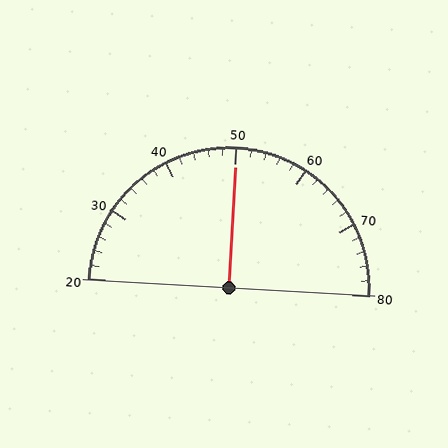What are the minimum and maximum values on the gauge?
The gauge ranges from 20 to 80.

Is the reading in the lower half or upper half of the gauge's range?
The reading is in the upper half of the range (20 to 80).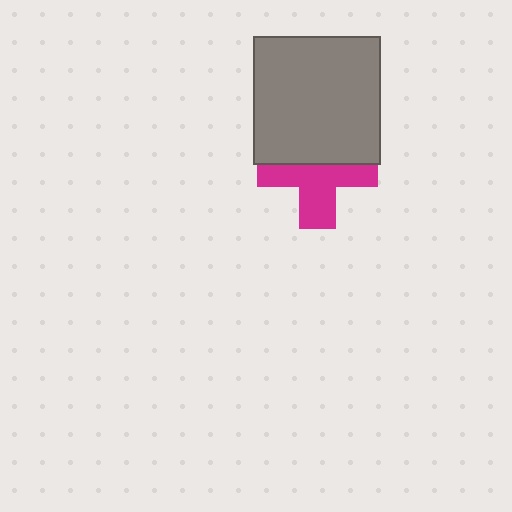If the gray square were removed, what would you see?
You would see the complete magenta cross.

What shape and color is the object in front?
The object in front is a gray square.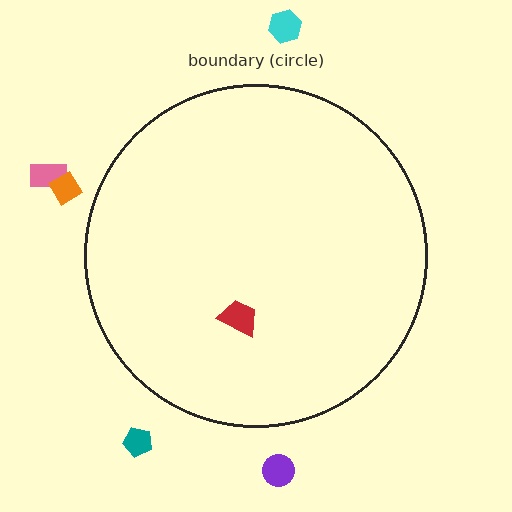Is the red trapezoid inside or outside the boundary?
Inside.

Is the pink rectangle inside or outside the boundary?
Outside.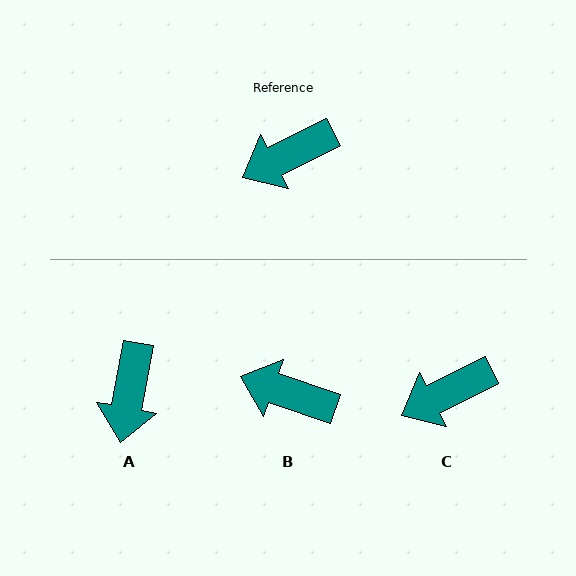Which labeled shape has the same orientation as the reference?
C.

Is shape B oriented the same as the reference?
No, it is off by about 46 degrees.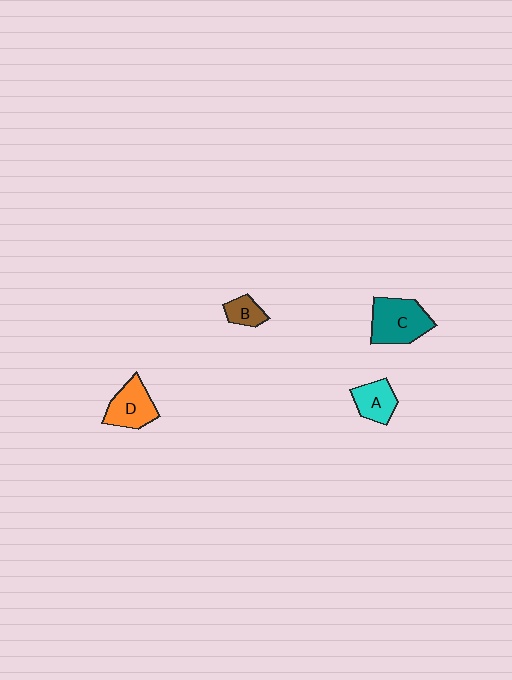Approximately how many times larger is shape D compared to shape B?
Approximately 1.9 times.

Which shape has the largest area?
Shape C (teal).